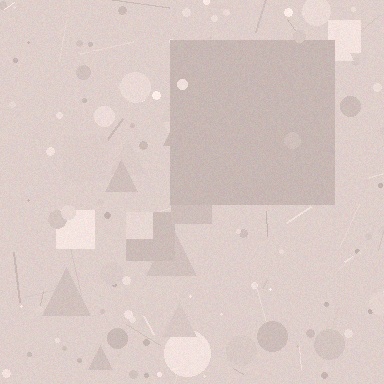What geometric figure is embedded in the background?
A square is embedded in the background.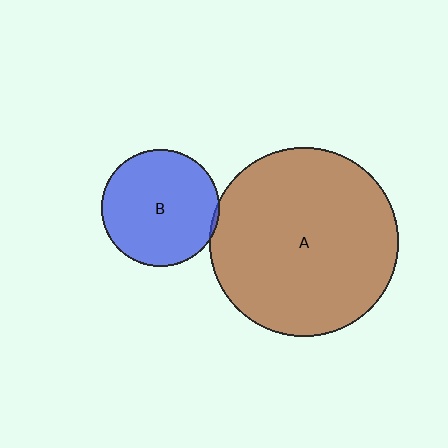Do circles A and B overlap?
Yes.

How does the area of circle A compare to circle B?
Approximately 2.6 times.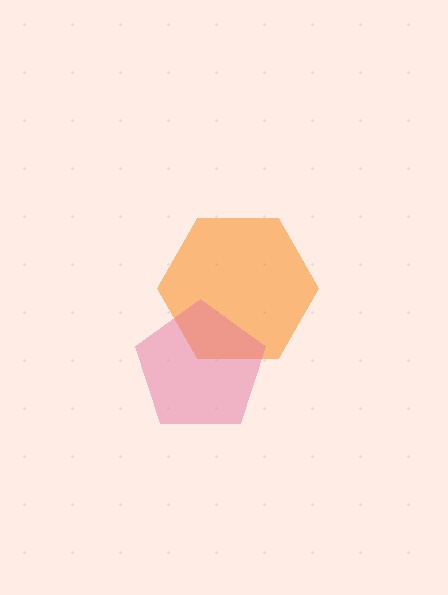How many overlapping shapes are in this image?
There are 2 overlapping shapes in the image.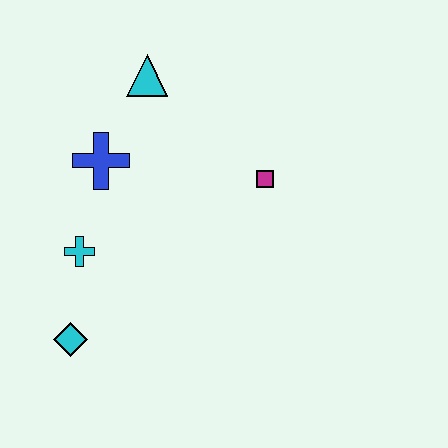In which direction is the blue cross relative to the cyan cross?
The blue cross is above the cyan cross.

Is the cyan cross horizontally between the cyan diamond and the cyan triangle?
Yes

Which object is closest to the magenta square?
The cyan triangle is closest to the magenta square.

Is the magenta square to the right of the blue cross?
Yes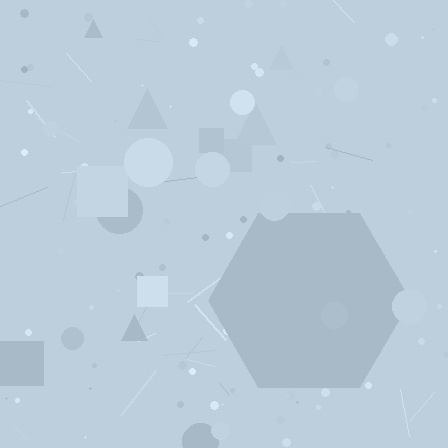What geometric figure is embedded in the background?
A hexagon is embedded in the background.